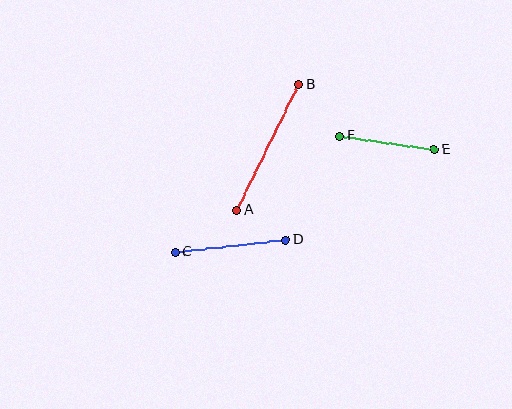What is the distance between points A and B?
The distance is approximately 140 pixels.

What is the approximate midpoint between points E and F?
The midpoint is at approximately (387, 143) pixels.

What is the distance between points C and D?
The distance is approximately 110 pixels.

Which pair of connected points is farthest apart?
Points A and B are farthest apart.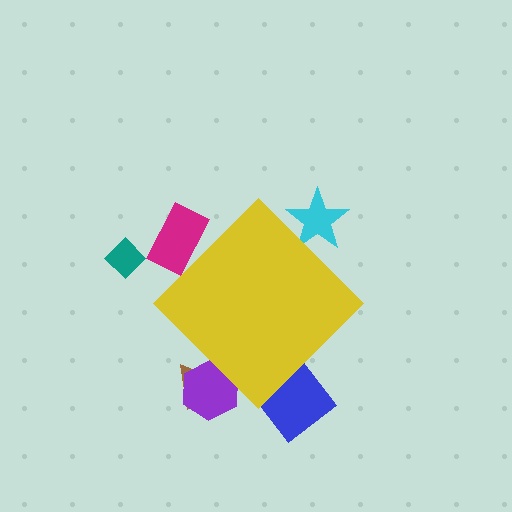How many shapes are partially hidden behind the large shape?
5 shapes are partially hidden.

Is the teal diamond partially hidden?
No, the teal diamond is fully visible.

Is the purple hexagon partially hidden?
Yes, the purple hexagon is partially hidden behind the yellow diamond.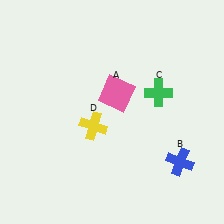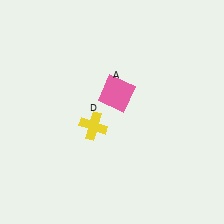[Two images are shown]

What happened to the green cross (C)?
The green cross (C) was removed in Image 2. It was in the top-right area of Image 1.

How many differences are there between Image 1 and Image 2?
There are 2 differences between the two images.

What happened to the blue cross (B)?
The blue cross (B) was removed in Image 2. It was in the bottom-right area of Image 1.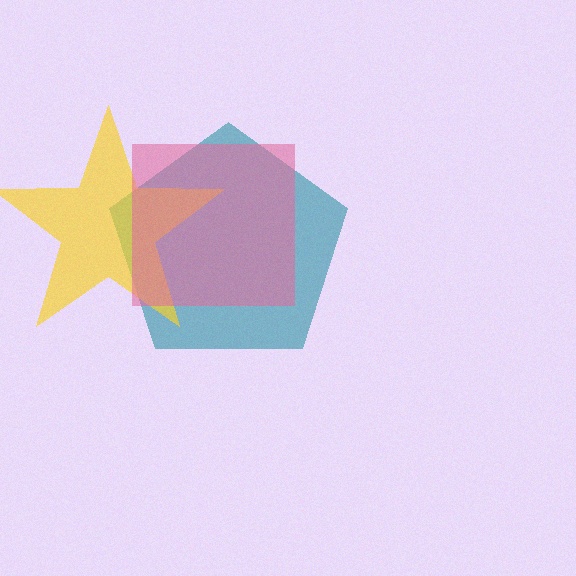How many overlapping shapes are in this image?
There are 3 overlapping shapes in the image.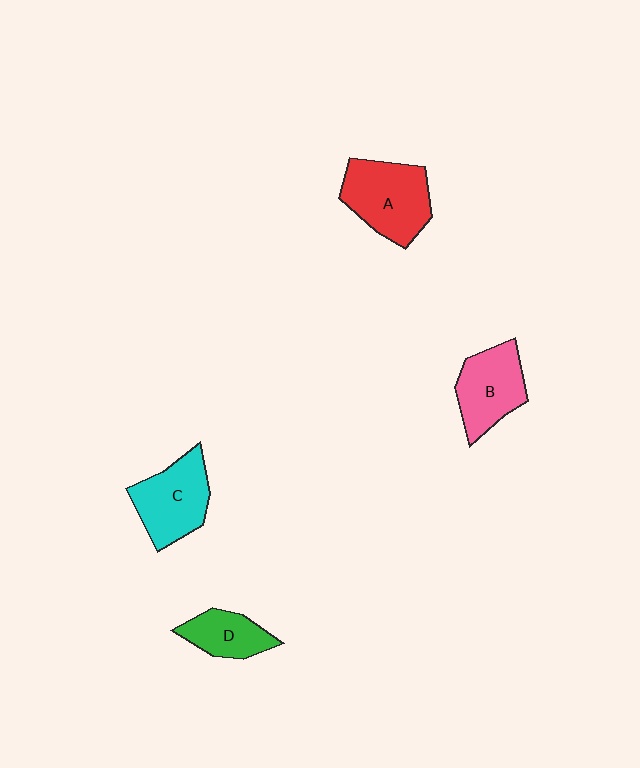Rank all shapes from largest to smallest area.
From largest to smallest: A (red), C (cyan), B (pink), D (green).